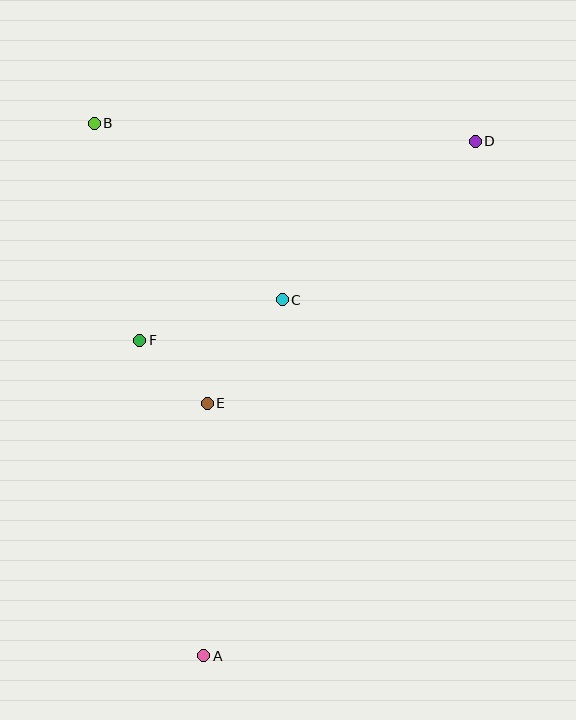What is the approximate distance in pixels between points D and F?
The distance between D and F is approximately 390 pixels.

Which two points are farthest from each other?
Points A and D are farthest from each other.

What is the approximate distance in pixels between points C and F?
The distance between C and F is approximately 148 pixels.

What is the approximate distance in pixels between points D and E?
The distance between D and E is approximately 375 pixels.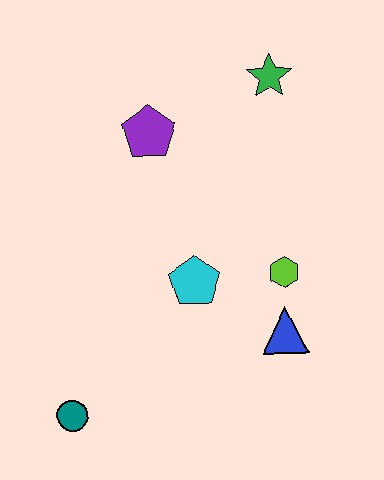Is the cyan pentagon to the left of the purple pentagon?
No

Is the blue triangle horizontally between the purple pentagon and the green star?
No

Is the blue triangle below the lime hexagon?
Yes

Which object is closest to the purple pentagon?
The green star is closest to the purple pentagon.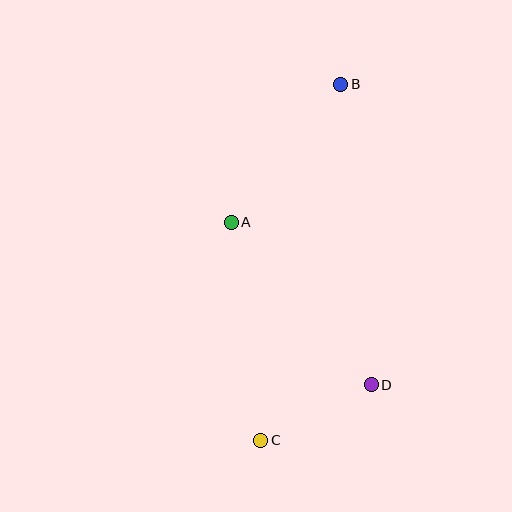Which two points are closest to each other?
Points C and D are closest to each other.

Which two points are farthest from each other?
Points B and C are farthest from each other.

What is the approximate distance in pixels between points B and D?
The distance between B and D is approximately 302 pixels.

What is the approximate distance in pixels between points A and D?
The distance between A and D is approximately 214 pixels.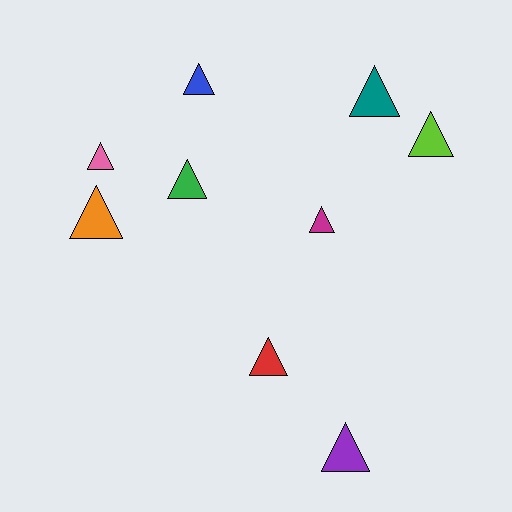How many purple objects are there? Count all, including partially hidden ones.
There is 1 purple object.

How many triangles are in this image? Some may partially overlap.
There are 9 triangles.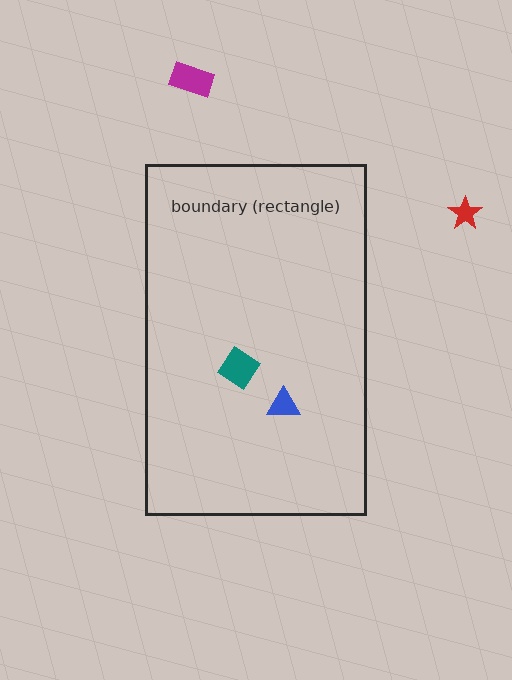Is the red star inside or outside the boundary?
Outside.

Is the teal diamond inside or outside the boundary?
Inside.